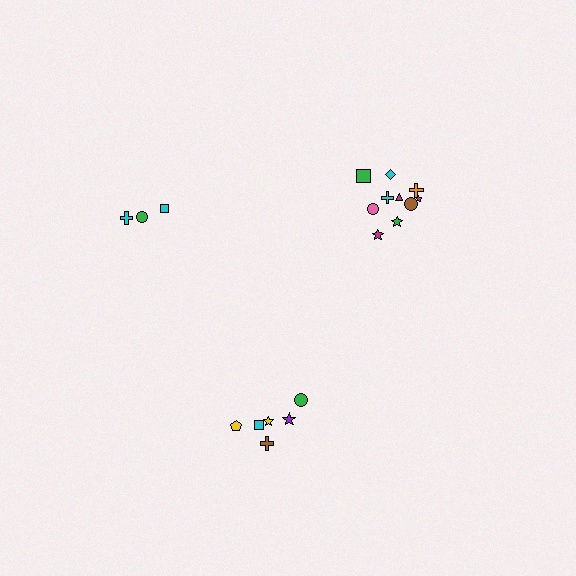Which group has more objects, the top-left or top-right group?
The top-right group.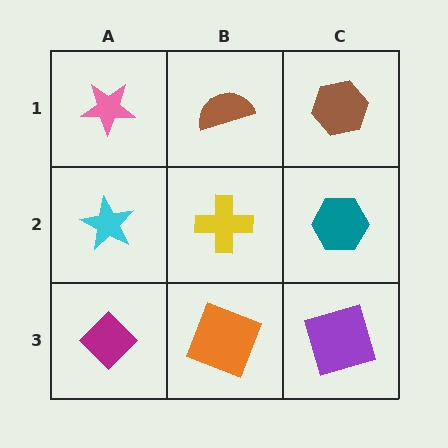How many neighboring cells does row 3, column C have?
2.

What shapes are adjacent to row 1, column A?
A cyan star (row 2, column A), a brown semicircle (row 1, column B).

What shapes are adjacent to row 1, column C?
A teal hexagon (row 2, column C), a brown semicircle (row 1, column B).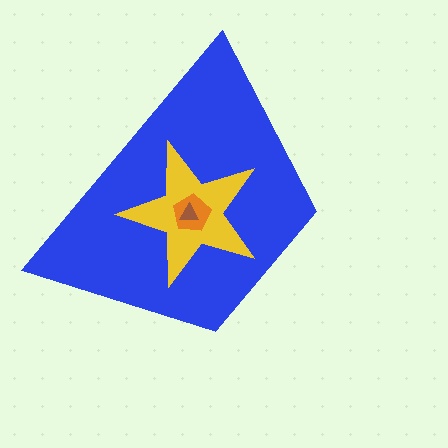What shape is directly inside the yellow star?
The orange pentagon.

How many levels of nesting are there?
4.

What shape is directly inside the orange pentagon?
The brown triangle.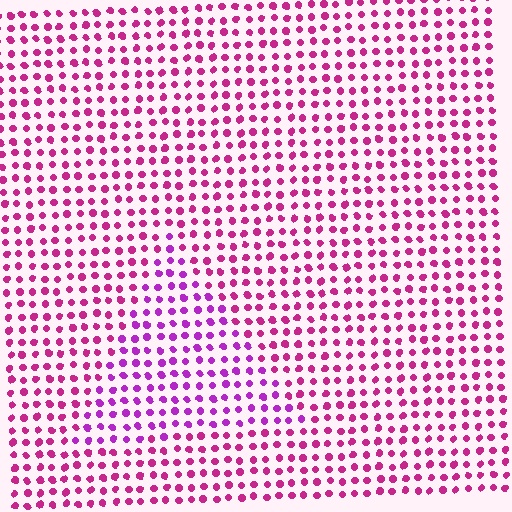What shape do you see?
I see a triangle.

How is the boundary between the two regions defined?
The boundary is defined purely by a slight shift in hue (about 29 degrees). Spacing, size, and orientation are identical on both sides.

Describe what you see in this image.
The image is filled with small magenta elements in a uniform arrangement. A triangle-shaped region is visible where the elements are tinted to a slightly different hue, forming a subtle color boundary.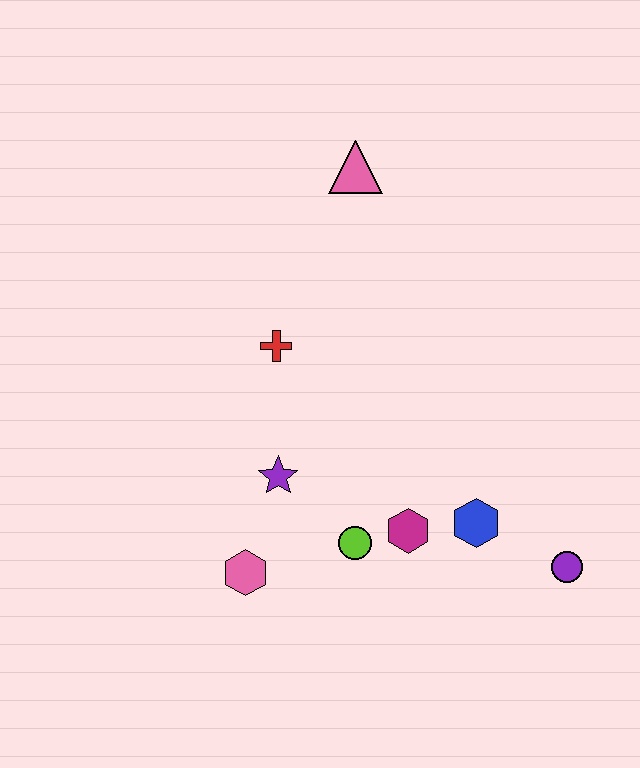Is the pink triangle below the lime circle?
No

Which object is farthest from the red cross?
The purple circle is farthest from the red cross.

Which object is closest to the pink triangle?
The red cross is closest to the pink triangle.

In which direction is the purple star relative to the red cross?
The purple star is below the red cross.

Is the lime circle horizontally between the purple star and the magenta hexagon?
Yes